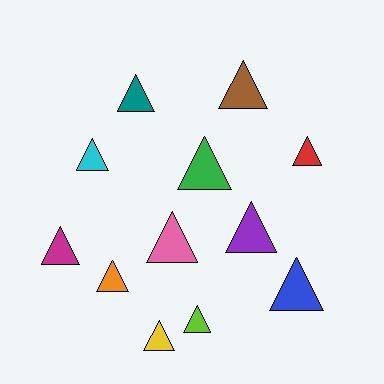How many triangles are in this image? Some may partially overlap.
There are 12 triangles.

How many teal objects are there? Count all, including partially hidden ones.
There is 1 teal object.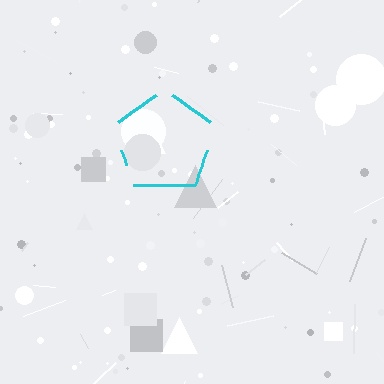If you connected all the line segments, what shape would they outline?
They would outline a pentagon.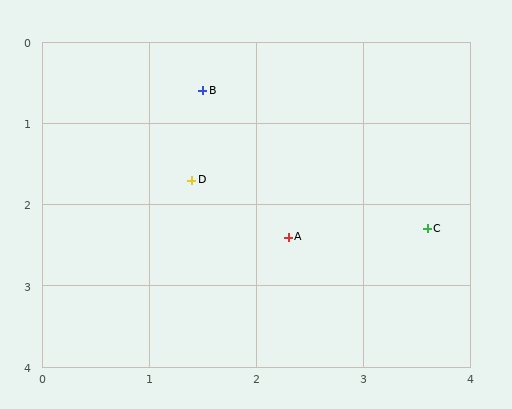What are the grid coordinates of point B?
Point B is at approximately (1.5, 0.6).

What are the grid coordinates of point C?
Point C is at approximately (3.6, 2.3).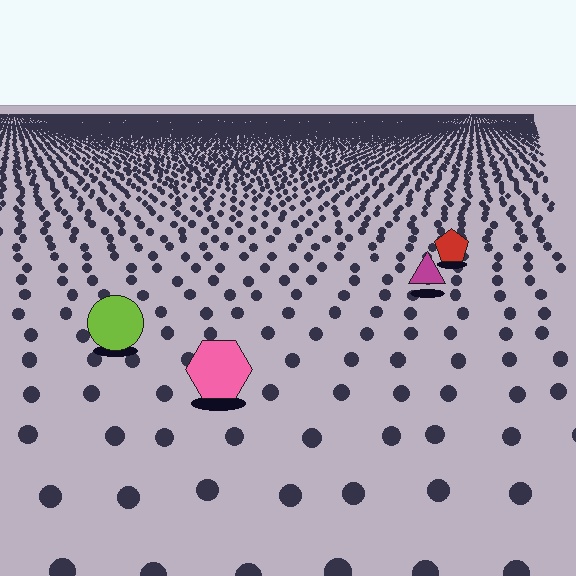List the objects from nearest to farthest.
From nearest to farthest: the pink hexagon, the lime circle, the magenta triangle, the red pentagon.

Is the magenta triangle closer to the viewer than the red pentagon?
Yes. The magenta triangle is closer — you can tell from the texture gradient: the ground texture is coarser near it.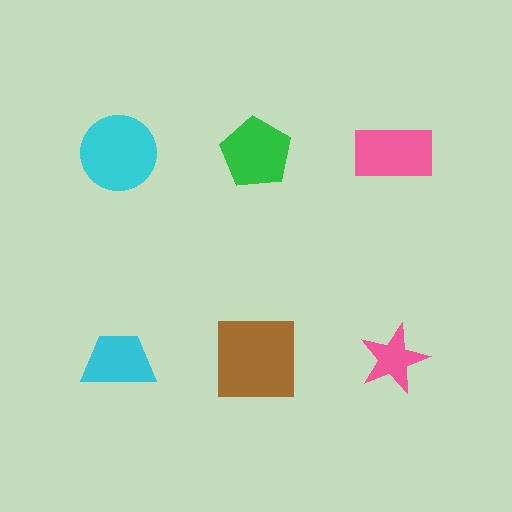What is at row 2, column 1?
A cyan trapezoid.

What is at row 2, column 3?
A pink star.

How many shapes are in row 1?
3 shapes.